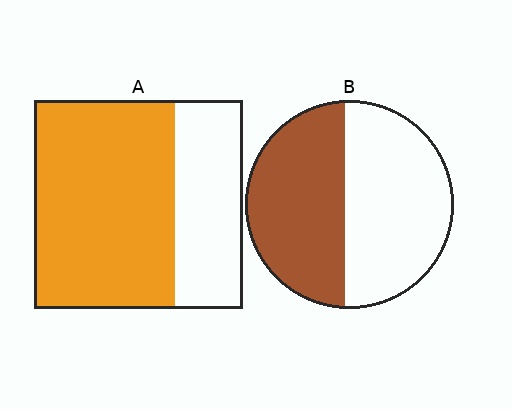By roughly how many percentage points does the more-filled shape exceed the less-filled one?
By roughly 20 percentage points (A over B).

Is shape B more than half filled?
Roughly half.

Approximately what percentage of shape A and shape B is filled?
A is approximately 65% and B is approximately 45%.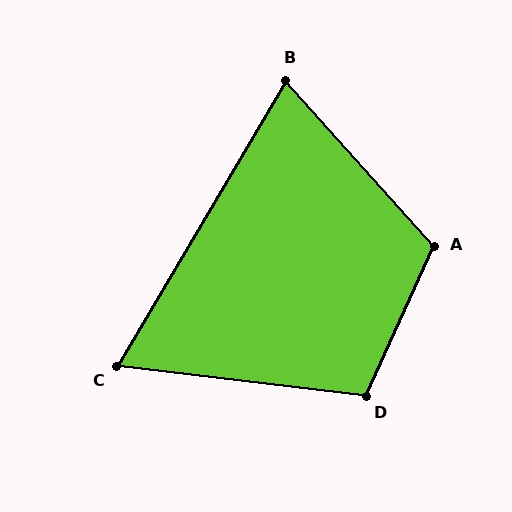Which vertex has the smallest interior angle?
C, at approximately 66 degrees.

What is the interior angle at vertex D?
Approximately 108 degrees (obtuse).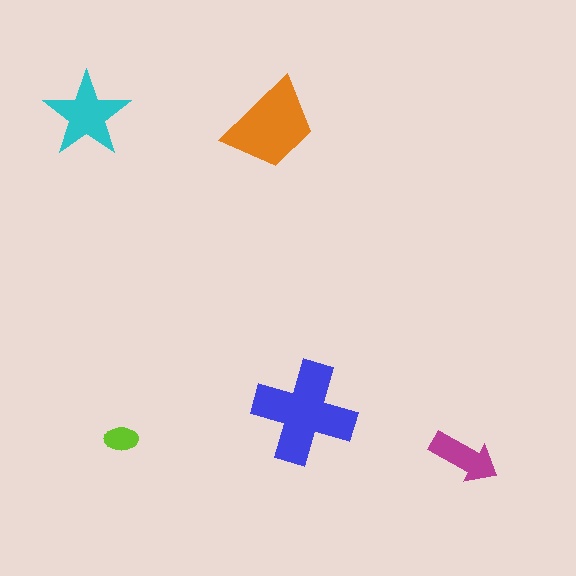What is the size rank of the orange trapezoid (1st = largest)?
2nd.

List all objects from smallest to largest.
The lime ellipse, the magenta arrow, the cyan star, the orange trapezoid, the blue cross.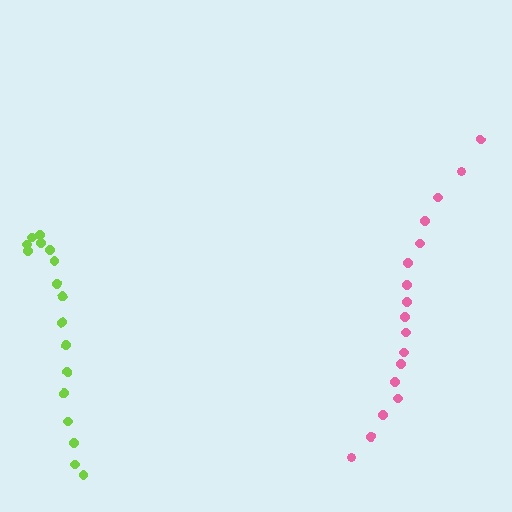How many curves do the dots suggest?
There are 2 distinct paths.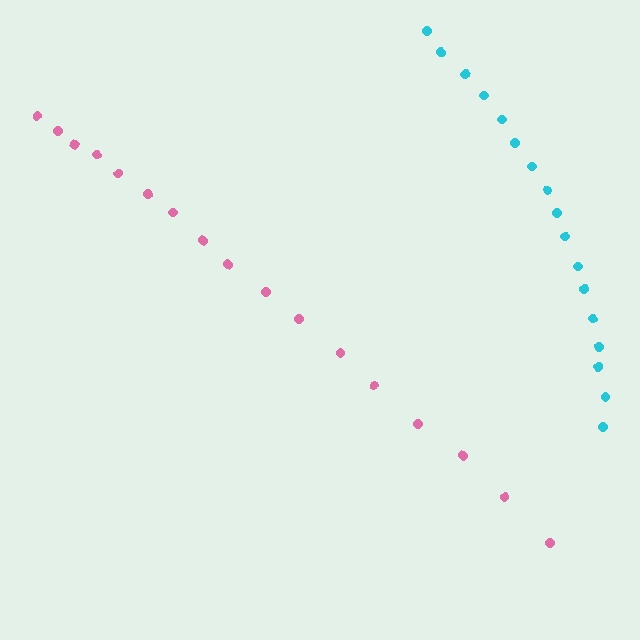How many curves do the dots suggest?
There are 2 distinct paths.